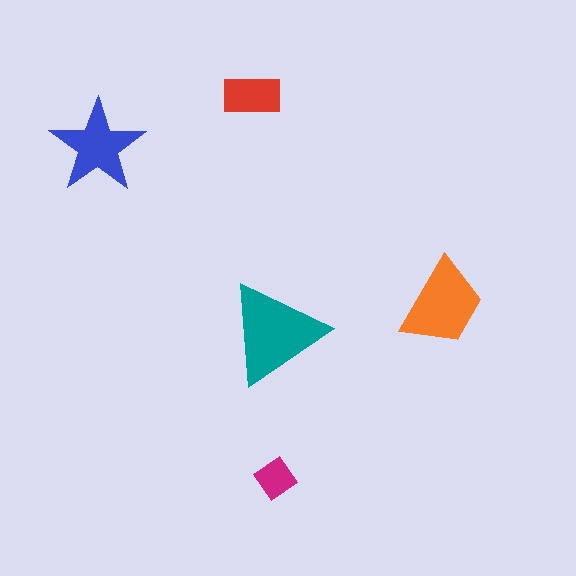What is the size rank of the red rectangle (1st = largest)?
4th.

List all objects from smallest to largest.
The magenta diamond, the red rectangle, the blue star, the orange trapezoid, the teal triangle.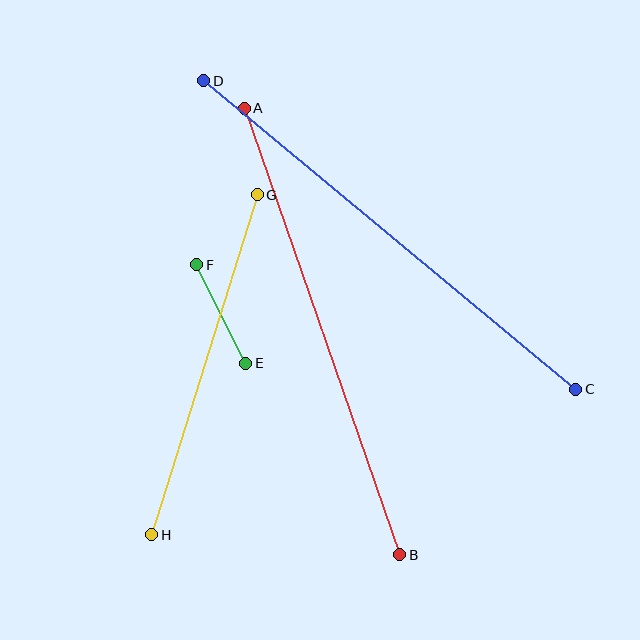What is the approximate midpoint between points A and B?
The midpoint is at approximately (322, 331) pixels.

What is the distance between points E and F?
The distance is approximately 110 pixels.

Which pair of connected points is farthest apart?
Points C and D are farthest apart.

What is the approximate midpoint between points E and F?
The midpoint is at approximately (221, 314) pixels.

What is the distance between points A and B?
The distance is approximately 473 pixels.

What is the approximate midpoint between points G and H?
The midpoint is at approximately (204, 365) pixels.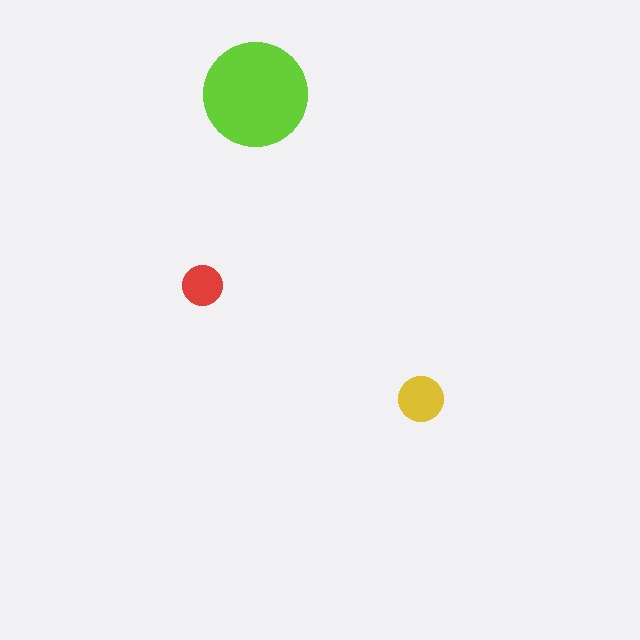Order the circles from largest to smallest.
the lime one, the yellow one, the red one.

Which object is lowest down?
The yellow circle is bottommost.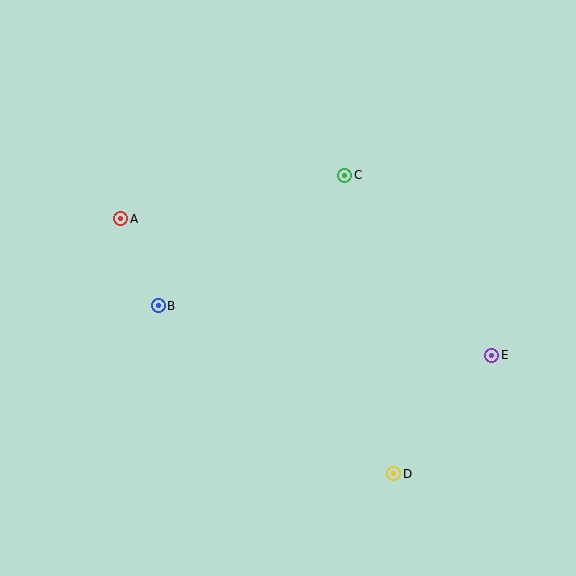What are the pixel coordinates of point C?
Point C is at (345, 175).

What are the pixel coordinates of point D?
Point D is at (394, 474).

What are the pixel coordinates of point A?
Point A is at (121, 219).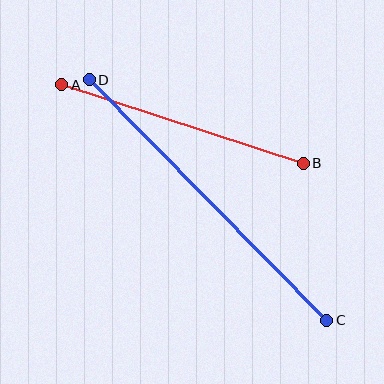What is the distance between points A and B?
The distance is approximately 254 pixels.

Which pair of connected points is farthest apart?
Points C and D are farthest apart.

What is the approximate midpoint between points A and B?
The midpoint is at approximately (183, 124) pixels.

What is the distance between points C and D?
The distance is approximately 338 pixels.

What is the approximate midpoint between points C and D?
The midpoint is at approximately (208, 200) pixels.